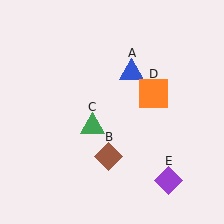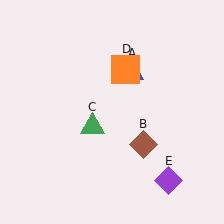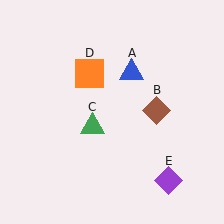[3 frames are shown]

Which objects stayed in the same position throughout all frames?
Blue triangle (object A) and green triangle (object C) and purple diamond (object E) remained stationary.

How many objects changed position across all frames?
2 objects changed position: brown diamond (object B), orange square (object D).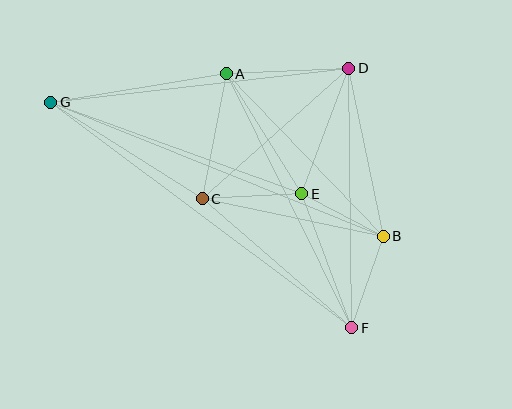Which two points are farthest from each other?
Points F and G are farthest from each other.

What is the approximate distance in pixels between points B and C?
The distance between B and C is approximately 185 pixels.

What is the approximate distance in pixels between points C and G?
The distance between C and G is approximately 180 pixels.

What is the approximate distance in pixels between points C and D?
The distance between C and D is approximately 196 pixels.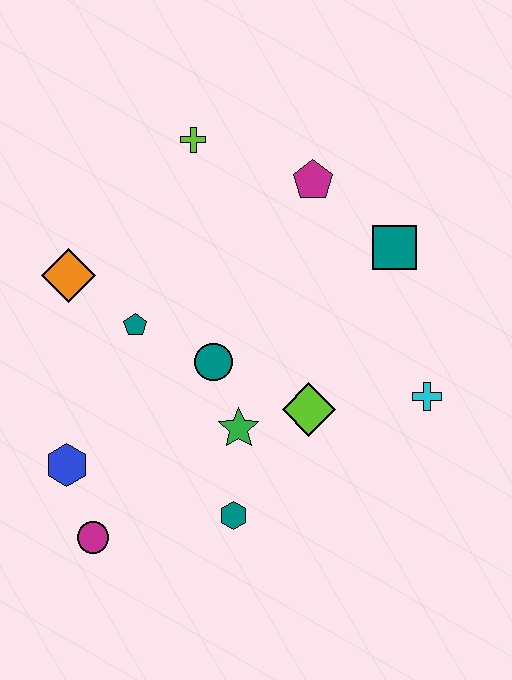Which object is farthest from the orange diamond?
The cyan cross is farthest from the orange diamond.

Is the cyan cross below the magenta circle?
No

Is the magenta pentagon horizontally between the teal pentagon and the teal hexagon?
No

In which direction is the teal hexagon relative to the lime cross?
The teal hexagon is below the lime cross.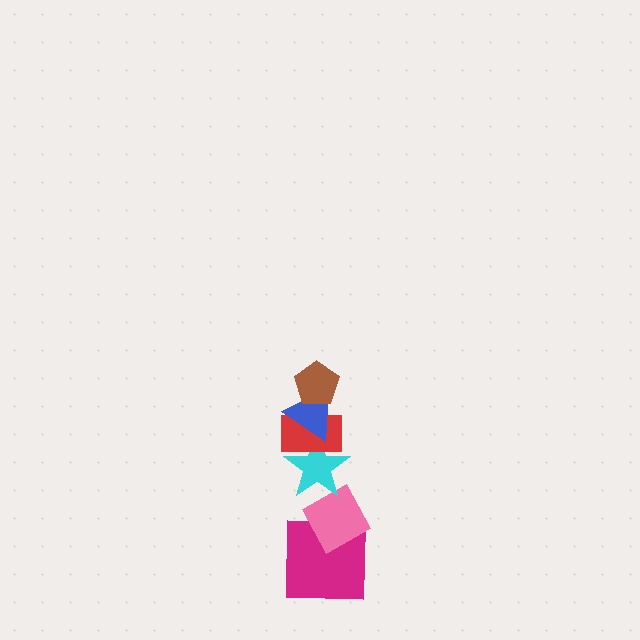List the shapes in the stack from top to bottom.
From top to bottom: the brown pentagon, the blue triangle, the red rectangle, the cyan star, the pink diamond, the magenta square.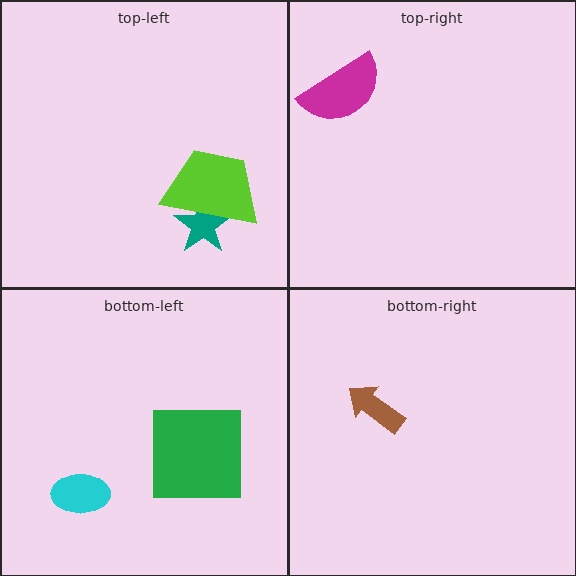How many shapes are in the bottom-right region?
1.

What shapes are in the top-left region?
The teal star, the lime trapezoid.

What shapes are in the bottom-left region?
The cyan ellipse, the green square.